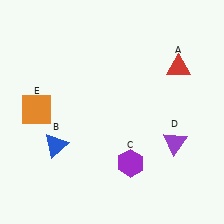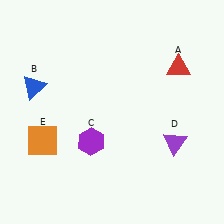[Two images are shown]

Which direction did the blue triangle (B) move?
The blue triangle (B) moved up.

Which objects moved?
The objects that moved are: the blue triangle (B), the purple hexagon (C), the orange square (E).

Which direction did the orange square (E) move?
The orange square (E) moved down.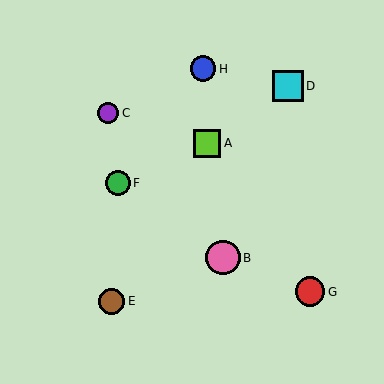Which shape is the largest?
The pink circle (labeled B) is the largest.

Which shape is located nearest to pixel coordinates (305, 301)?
The red circle (labeled G) at (310, 292) is nearest to that location.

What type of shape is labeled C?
Shape C is a purple circle.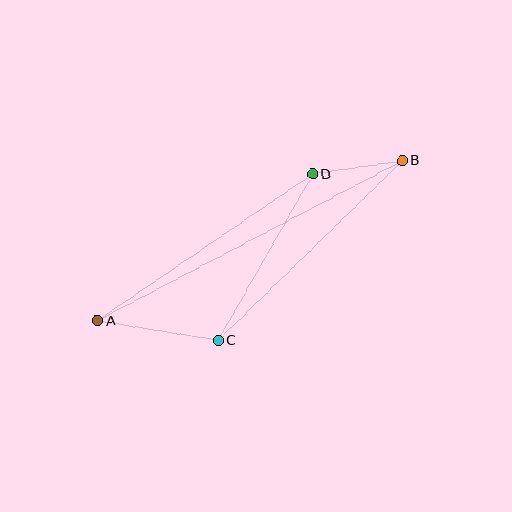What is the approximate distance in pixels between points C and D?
The distance between C and D is approximately 192 pixels.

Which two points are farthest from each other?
Points A and B are farthest from each other.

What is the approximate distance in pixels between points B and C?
The distance between B and C is approximately 258 pixels.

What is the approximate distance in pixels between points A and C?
The distance between A and C is approximately 122 pixels.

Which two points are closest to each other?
Points B and D are closest to each other.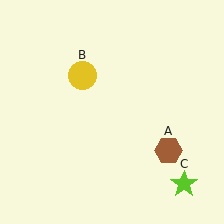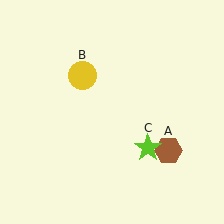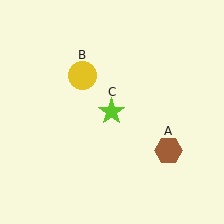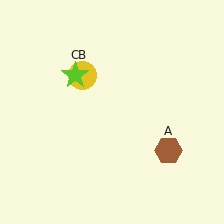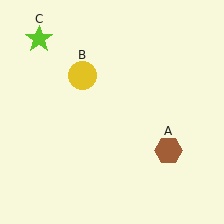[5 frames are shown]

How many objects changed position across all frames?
1 object changed position: lime star (object C).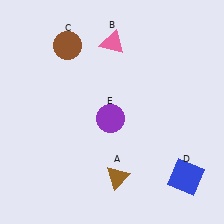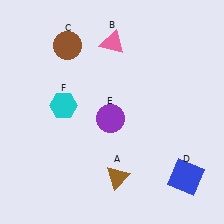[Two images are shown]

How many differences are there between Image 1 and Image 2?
There is 1 difference between the two images.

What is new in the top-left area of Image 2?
A cyan hexagon (F) was added in the top-left area of Image 2.